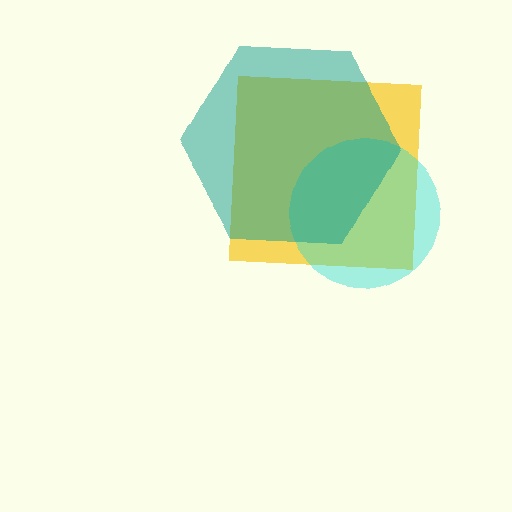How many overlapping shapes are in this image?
There are 3 overlapping shapes in the image.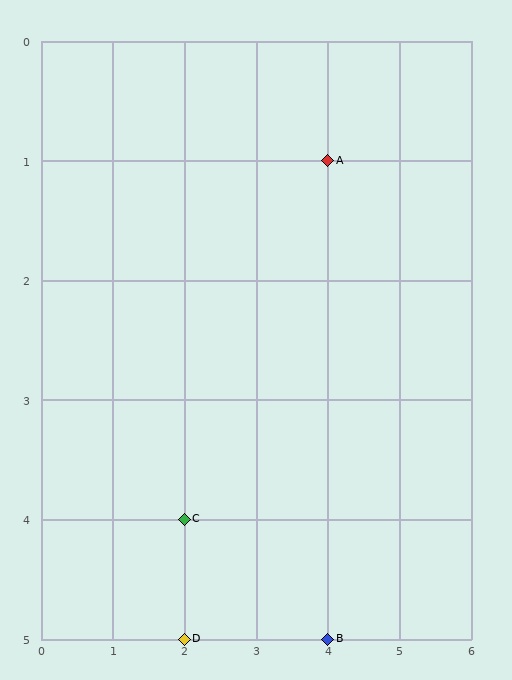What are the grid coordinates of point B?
Point B is at grid coordinates (4, 5).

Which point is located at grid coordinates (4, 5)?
Point B is at (4, 5).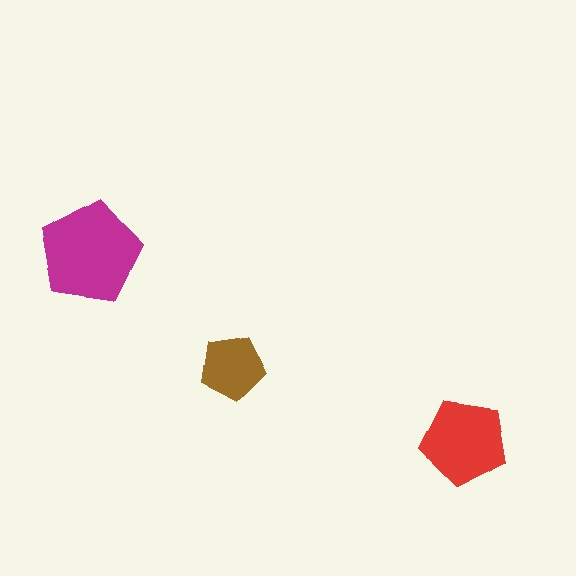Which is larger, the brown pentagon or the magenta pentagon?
The magenta one.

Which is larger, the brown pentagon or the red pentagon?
The red one.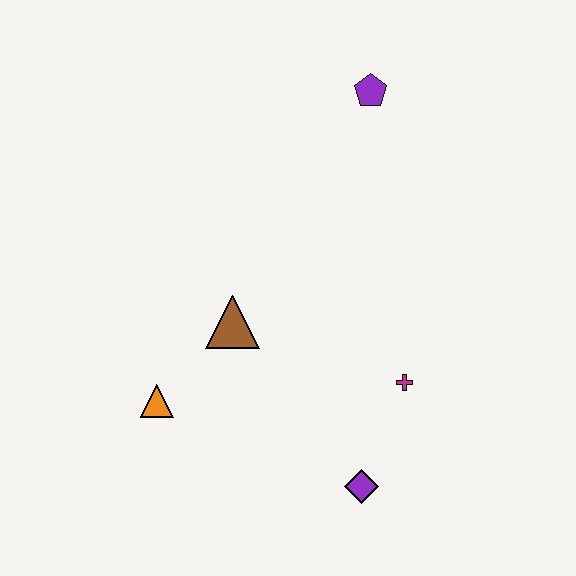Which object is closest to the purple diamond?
The magenta cross is closest to the purple diamond.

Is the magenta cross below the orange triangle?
No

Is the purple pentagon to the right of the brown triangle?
Yes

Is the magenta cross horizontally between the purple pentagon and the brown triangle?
No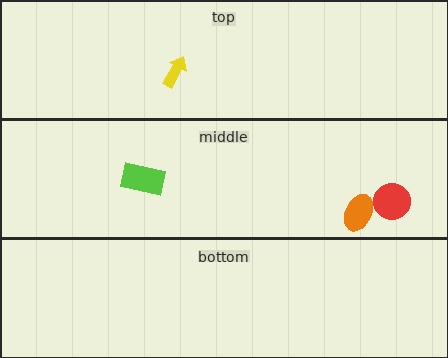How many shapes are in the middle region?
3.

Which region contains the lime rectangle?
The middle region.